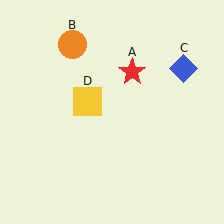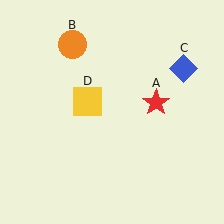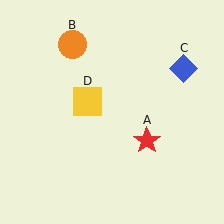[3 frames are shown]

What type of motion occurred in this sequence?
The red star (object A) rotated clockwise around the center of the scene.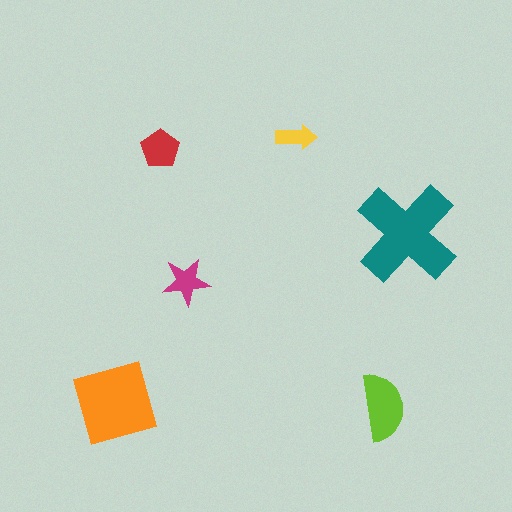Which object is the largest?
The teal cross.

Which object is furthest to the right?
The teal cross is rightmost.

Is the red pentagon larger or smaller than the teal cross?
Smaller.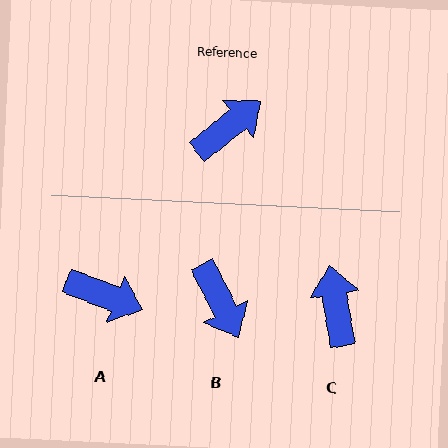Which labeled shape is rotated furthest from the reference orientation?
B, about 103 degrees away.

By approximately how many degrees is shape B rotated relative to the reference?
Approximately 103 degrees clockwise.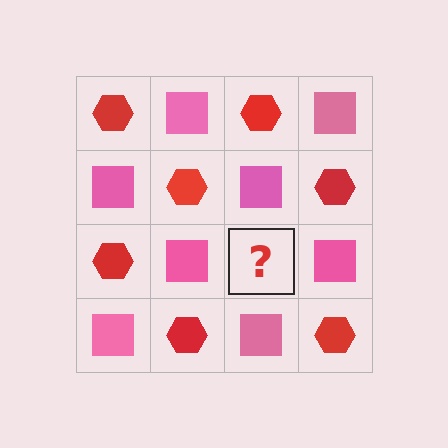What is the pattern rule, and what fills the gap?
The rule is that it alternates red hexagon and pink square in a checkerboard pattern. The gap should be filled with a red hexagon.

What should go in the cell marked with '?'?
The missing cell should contain a red hexagon.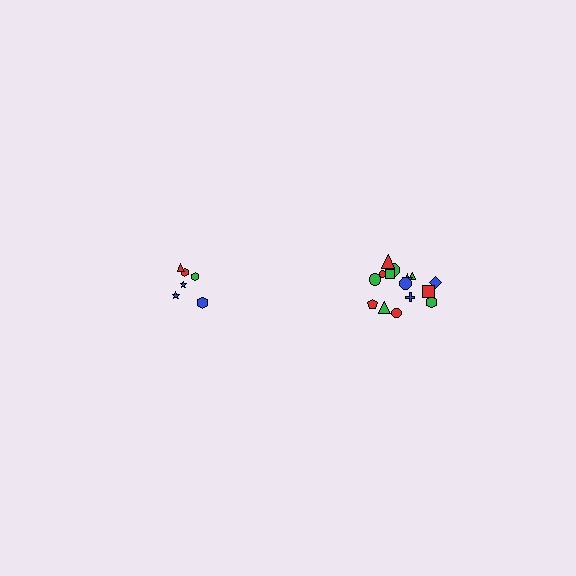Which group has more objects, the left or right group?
The right group.